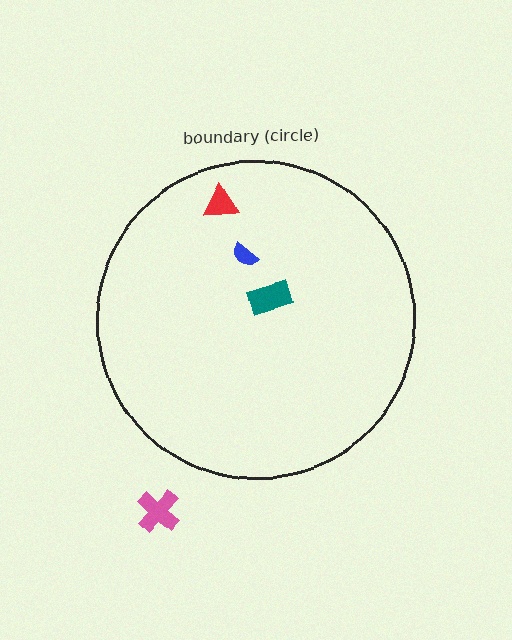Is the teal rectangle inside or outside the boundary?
Inside.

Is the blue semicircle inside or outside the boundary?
Inside.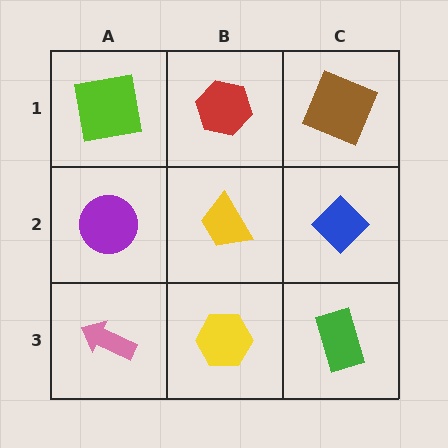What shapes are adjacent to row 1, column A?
A purple circle (row 2, column A), a red hexagon (row 1, column B).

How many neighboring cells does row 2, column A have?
3.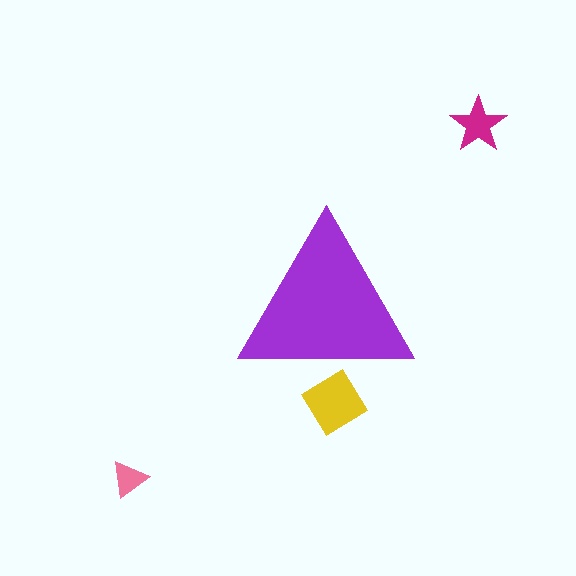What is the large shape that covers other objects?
A purple triangle.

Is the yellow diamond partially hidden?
Yes, the yellow diamond is partially hidden behind the purple triangle.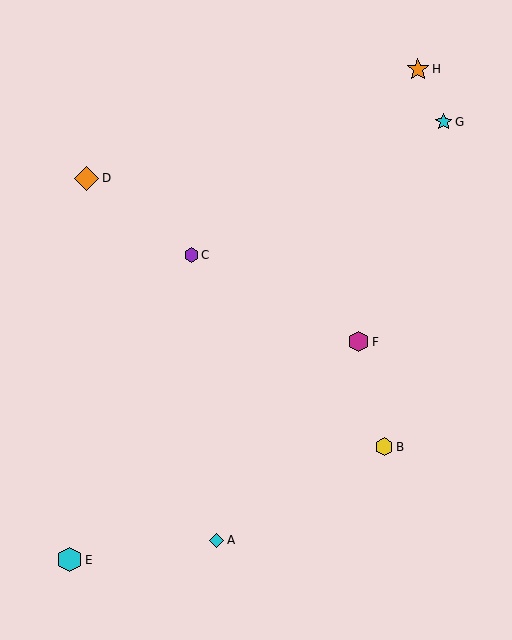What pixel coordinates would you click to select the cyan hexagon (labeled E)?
Click at (70, 560) to select the cyan hexagon E.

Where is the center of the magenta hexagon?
The center of the magenta hexagon is at (358, 342).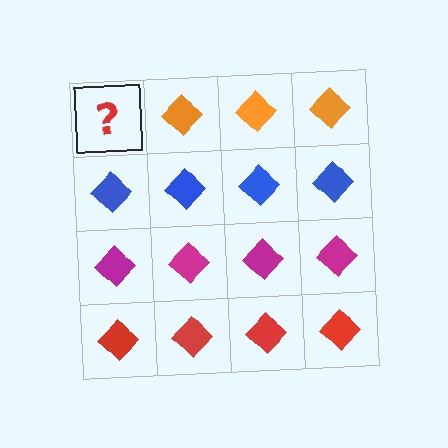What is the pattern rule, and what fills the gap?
The rule is that each row has a consistent color. The gap should be filled with an orange diamond.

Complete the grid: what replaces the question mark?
The question mark should be replaced with an orange diamond.